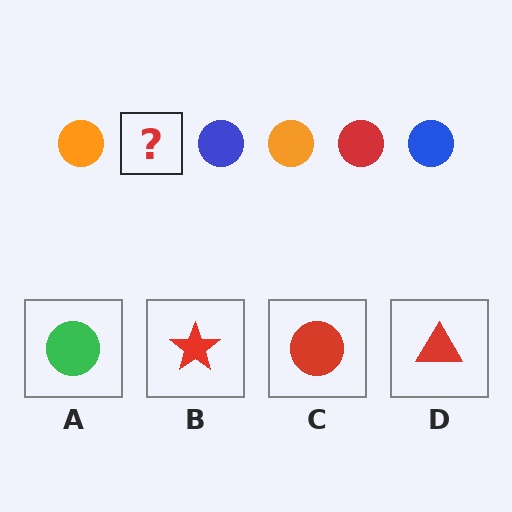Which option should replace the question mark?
Option C.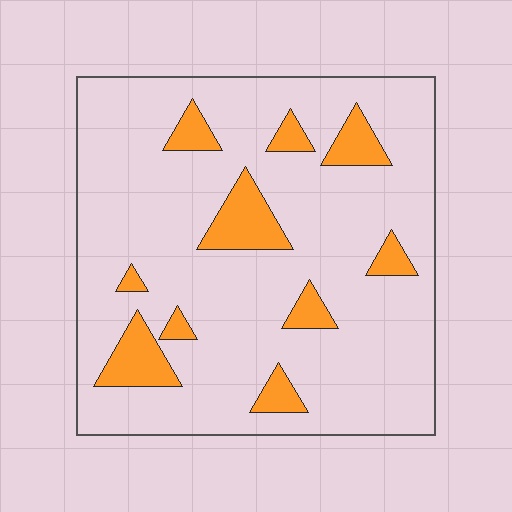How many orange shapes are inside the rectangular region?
10.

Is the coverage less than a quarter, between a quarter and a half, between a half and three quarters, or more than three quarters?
Less than a quarter.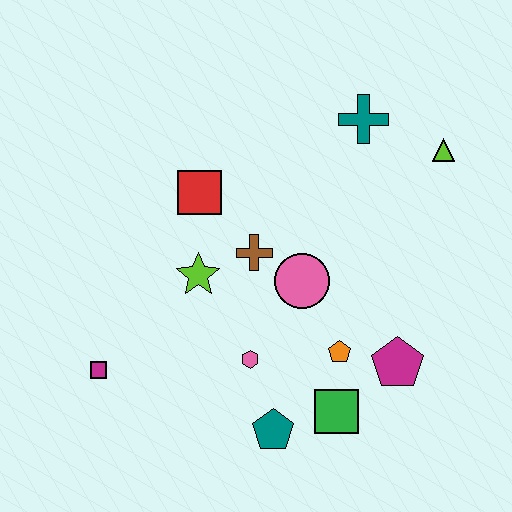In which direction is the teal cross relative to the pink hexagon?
The teal cross is above the pink hexagon.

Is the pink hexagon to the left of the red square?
No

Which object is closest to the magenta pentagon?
The orange pentagon is closest to the magenta pentagon.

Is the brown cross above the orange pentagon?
Yes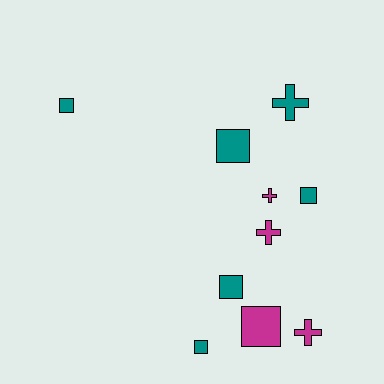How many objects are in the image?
There are 10 objects.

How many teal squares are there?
There are 5 teal squares.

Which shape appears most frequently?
Square, with 6 objects.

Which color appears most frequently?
Teal, with 6 objects.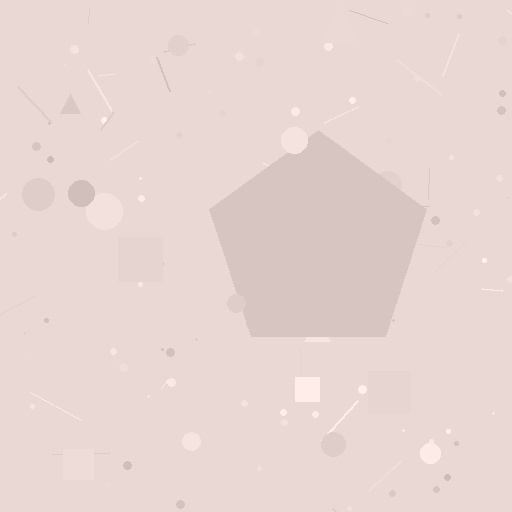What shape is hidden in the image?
A pentagon is hidden in the image.